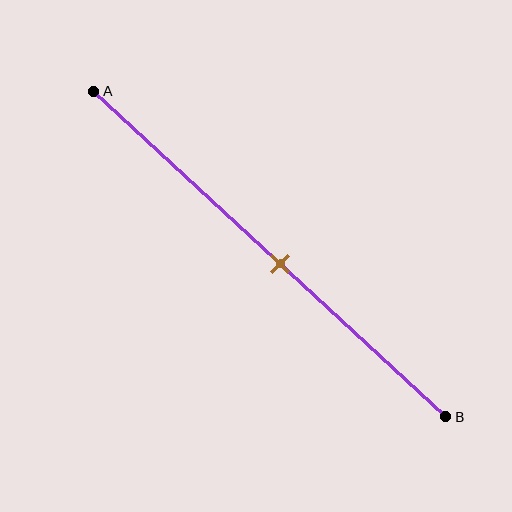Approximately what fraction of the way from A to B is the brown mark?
The brown mark is approximately 55% of the way from A to B.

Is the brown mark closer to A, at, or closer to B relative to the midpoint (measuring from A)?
The brown mark is approximately at the midpoint of segment AB.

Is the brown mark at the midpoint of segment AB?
Yes, the mark is approximately at the midpoint.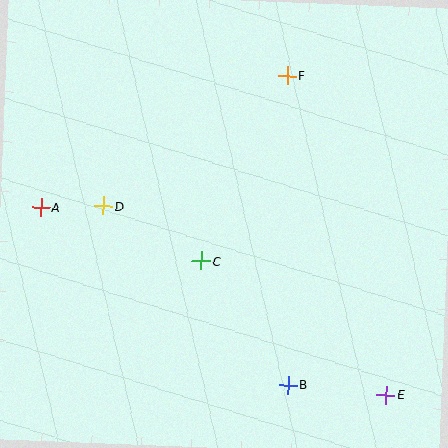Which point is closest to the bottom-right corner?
Point E is closest to the bottom-right corner.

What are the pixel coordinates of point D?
Point D is at (103, 206).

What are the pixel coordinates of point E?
Point E is at (386, 395).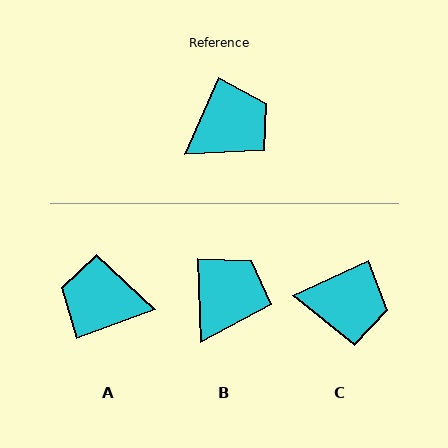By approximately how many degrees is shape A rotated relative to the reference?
Approximately 135 degrees counter-clockwise.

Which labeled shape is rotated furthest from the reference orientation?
A, about 135 degrees away.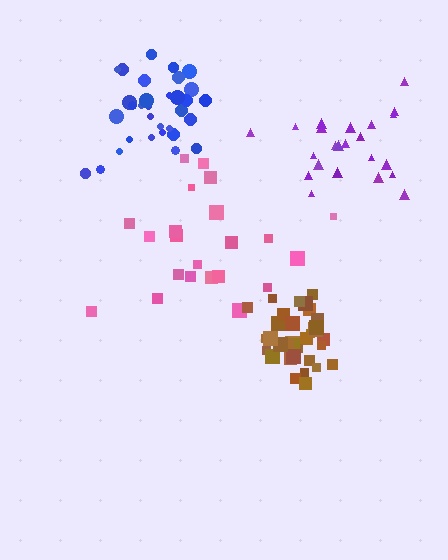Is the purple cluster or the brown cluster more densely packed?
Brown.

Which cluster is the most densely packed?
Brown.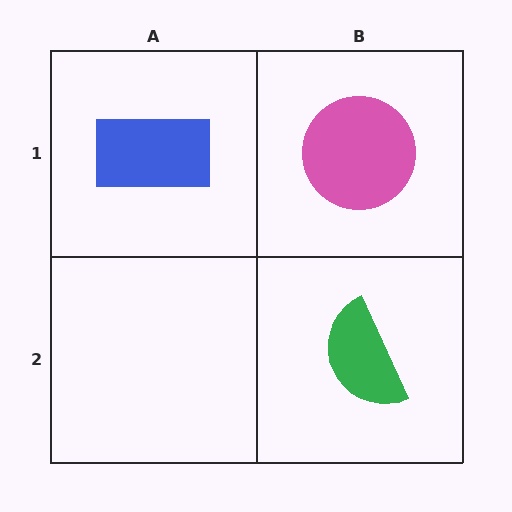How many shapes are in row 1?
2 shapes.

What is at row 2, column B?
A green semicircle.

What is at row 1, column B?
A pink circle.